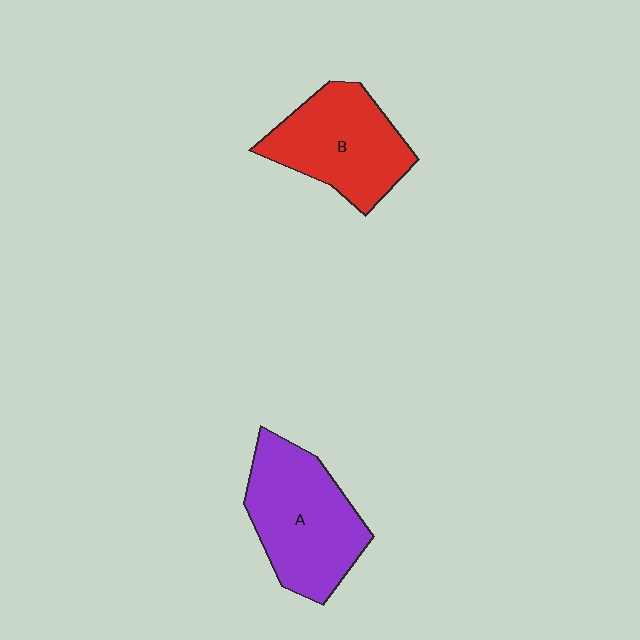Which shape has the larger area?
Shape A (purple).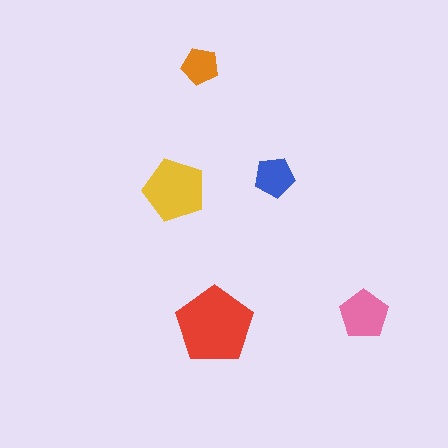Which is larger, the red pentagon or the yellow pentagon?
The red one.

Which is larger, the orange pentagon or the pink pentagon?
The pink one.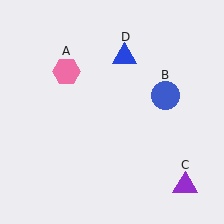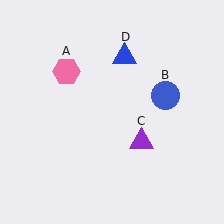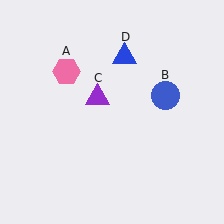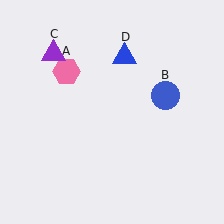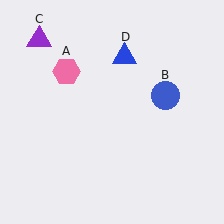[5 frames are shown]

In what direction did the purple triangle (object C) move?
The purple triangle (object C) moved up and to the left.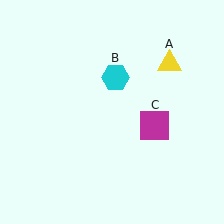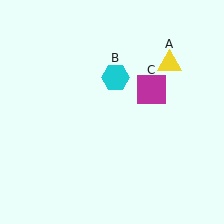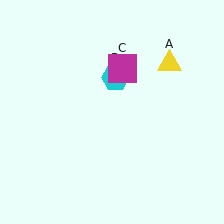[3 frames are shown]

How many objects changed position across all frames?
1 object changed position: magenta square (object C).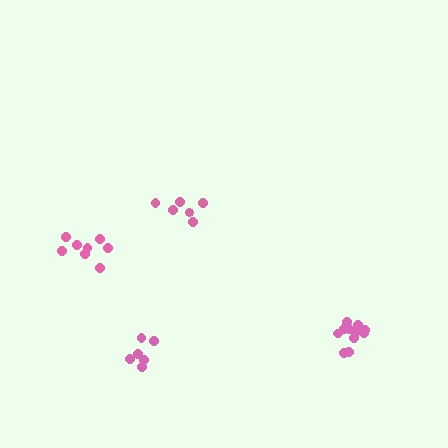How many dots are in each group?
Group 1: 12 dots, Group 2: 6 dots, Group 3: 8 dots, Group 4: 6 dots (32 total).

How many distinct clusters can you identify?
There are 4 distinct clusters.